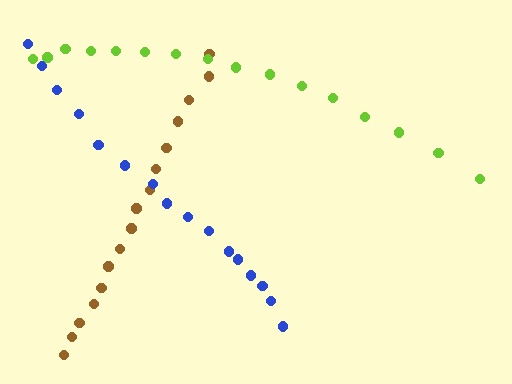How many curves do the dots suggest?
There are 3 distinct paths.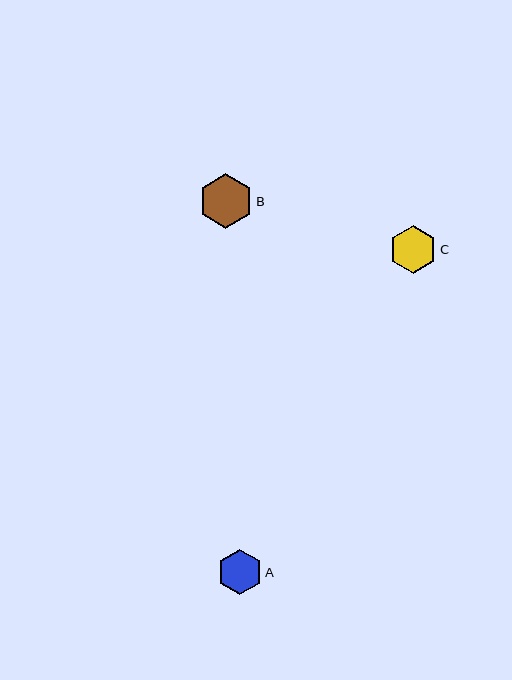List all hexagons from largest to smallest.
From largest to smallest: B, C, A.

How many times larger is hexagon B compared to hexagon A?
Hexagon B is approximately 1.2 times the size of hexagon A.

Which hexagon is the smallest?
Hexagon A is the smallest with a size of approximately 45 pixels.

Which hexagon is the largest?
Hexagon B is the largest with a size of approximately 55 pixels.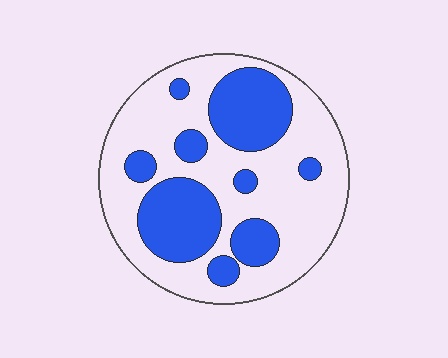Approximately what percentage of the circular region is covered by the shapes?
Approximately 35%.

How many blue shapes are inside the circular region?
9.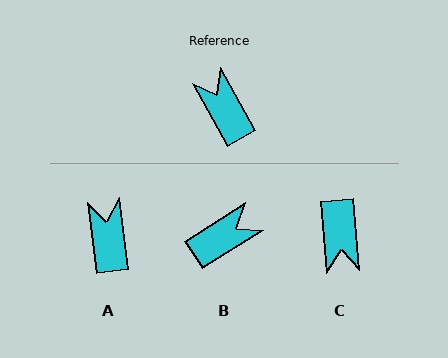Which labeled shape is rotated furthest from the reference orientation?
C, about 156 degrees away.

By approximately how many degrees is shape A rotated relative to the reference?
Approximately 22 degrees clockwise.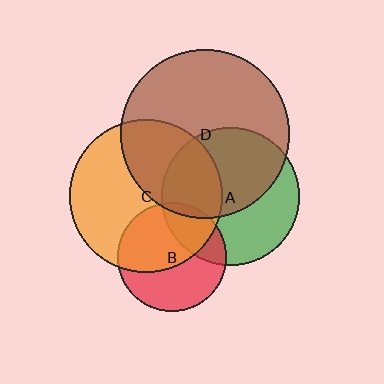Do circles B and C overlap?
Yes.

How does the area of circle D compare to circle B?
Approximately 2.4 times.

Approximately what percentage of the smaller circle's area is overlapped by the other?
Approximately 55%.